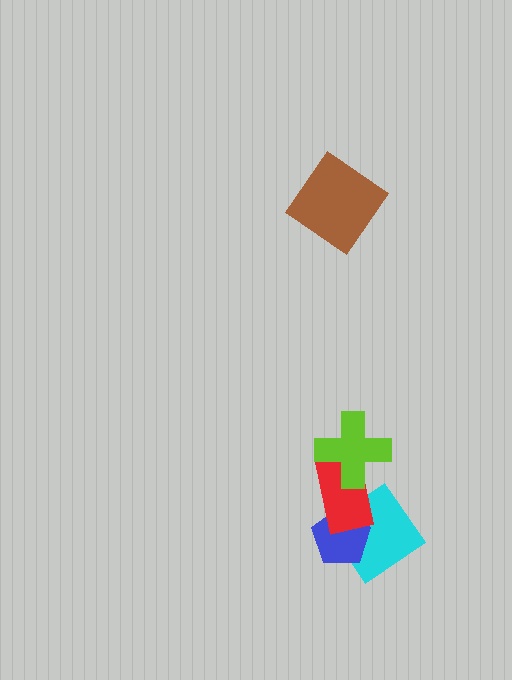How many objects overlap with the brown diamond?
0 objects overlap with the brown diamond.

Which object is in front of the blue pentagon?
The red rectangle is in front of the blue pentagon.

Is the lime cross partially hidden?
No, no other shape covers it.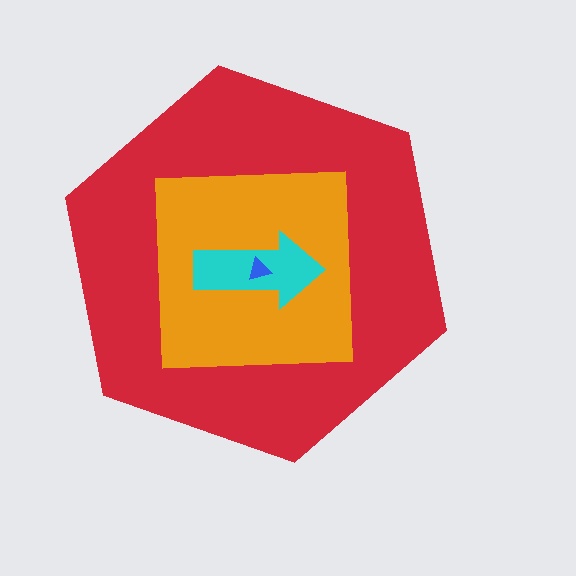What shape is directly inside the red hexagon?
The orange square.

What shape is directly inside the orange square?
The cyan arrow.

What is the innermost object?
The blue triangle.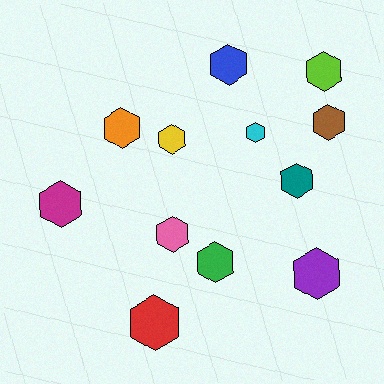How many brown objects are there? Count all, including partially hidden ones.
There is 1 brown object.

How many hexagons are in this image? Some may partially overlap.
There are 12 hexagons.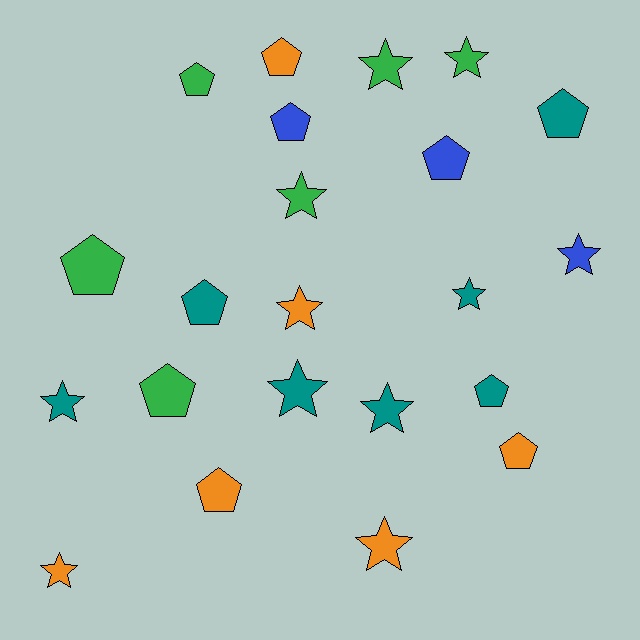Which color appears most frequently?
Teal, with 7 objects.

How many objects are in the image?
There are 22 objects.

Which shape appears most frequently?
Star, with 11 objects.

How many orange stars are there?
There are 3 orange stars.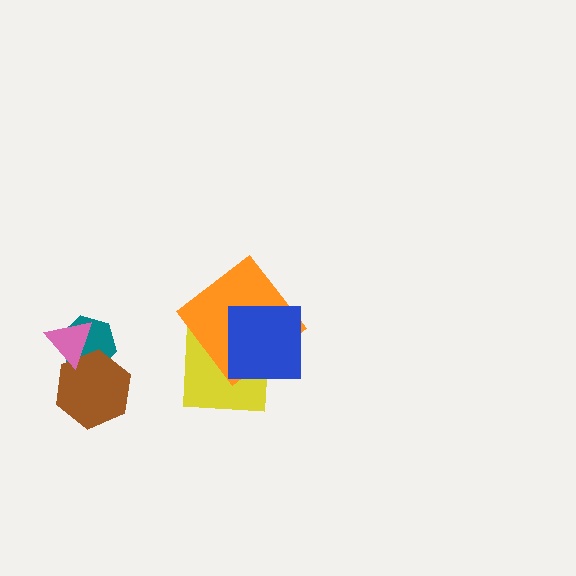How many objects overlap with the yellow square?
2 objects overlap with the yellow square.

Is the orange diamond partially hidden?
Yes, it is partially covered by another shape.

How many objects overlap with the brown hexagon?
2 objects overlap with the brown hexagon.